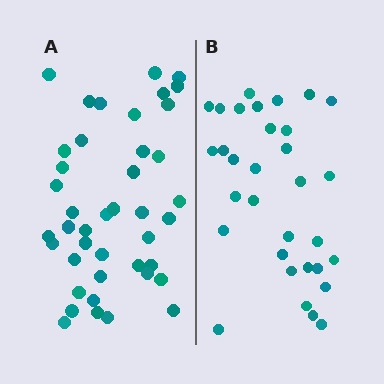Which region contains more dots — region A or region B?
Region A (the left region) has more dots.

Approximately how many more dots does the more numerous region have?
Region A has roughly 10 or so more dots than region B.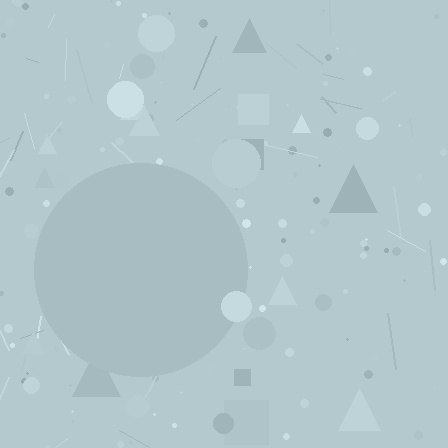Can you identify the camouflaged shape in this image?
The camouflaged shape is a circle.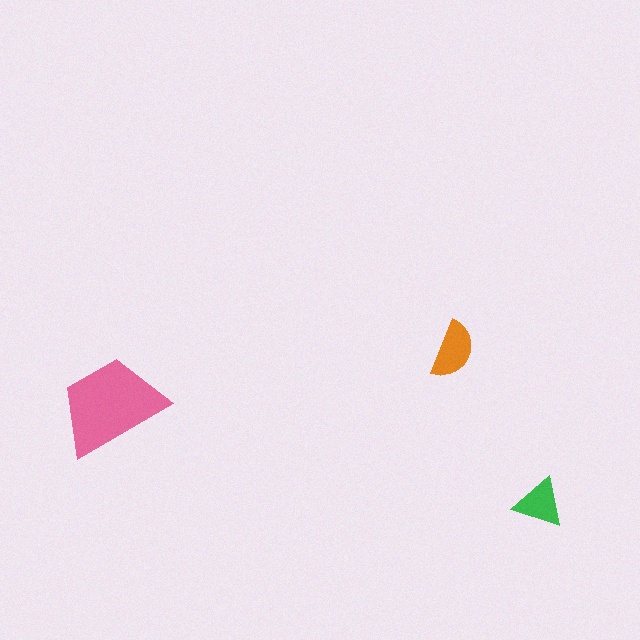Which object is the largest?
The pink trapezoid.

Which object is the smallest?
The green triangle.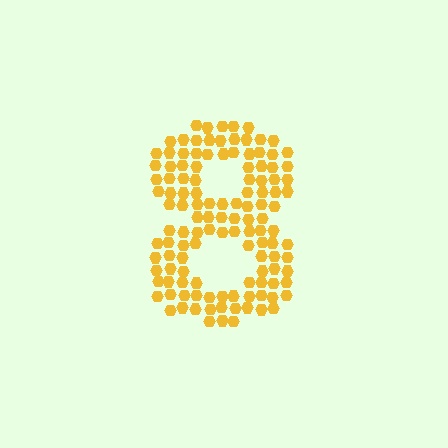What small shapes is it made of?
It is made of small hexagons.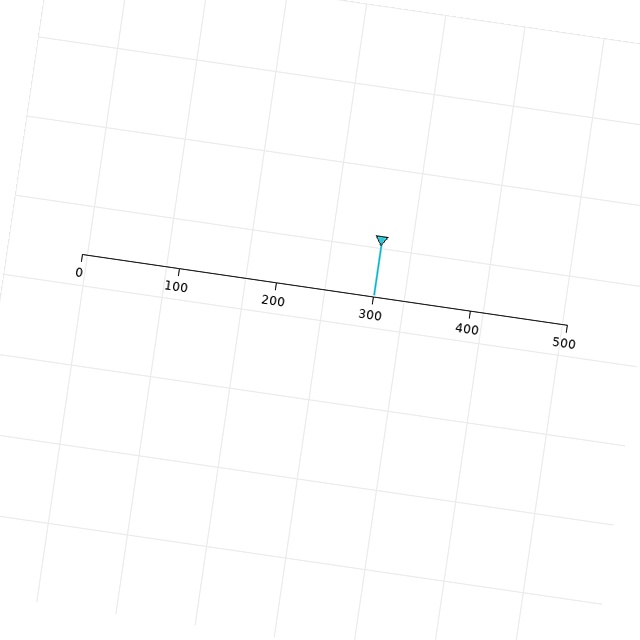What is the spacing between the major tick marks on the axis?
The major ticks are spaced 100 apart.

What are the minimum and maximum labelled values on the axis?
The axis runs from 0 to 500.